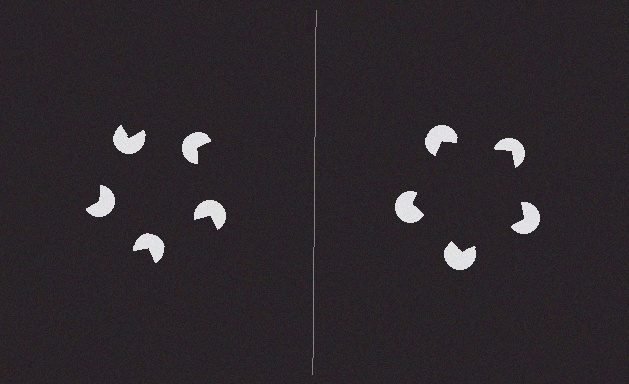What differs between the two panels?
The pac-man discs are positioned identically on both sides; only the wedge orientations differ. On the right they align to a pentagon; on the left they are misaligned.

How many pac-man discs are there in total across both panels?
10 — 5 on each side.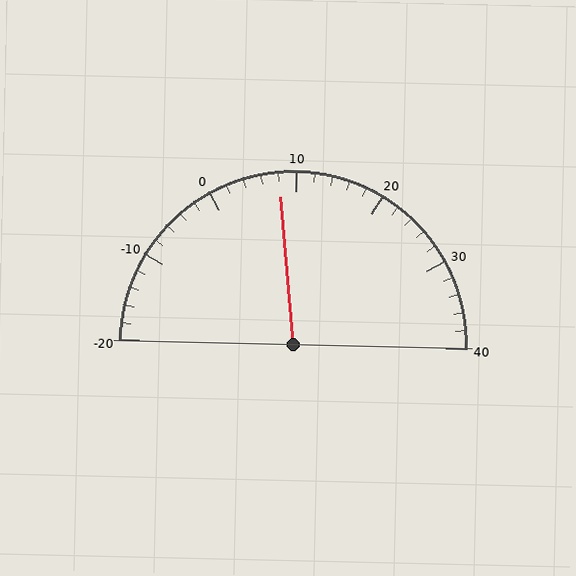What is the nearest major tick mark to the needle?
The nearest major tick mark is 10.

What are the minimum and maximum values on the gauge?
The gauge ranges from -20 to 40.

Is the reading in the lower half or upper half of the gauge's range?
The reading is in the lower half of the range (-20 to 40).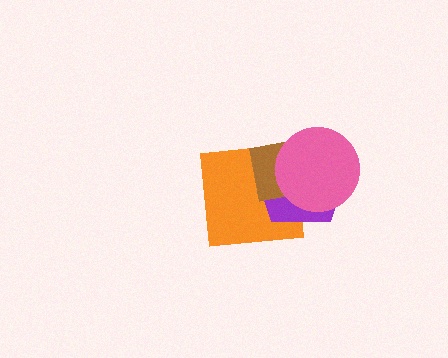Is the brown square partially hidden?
Yes, it is partially covered by another shape.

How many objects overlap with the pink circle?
3 objects overlap with the pink circle.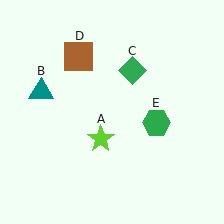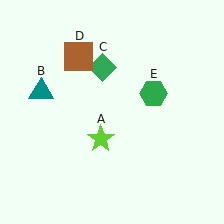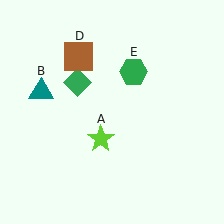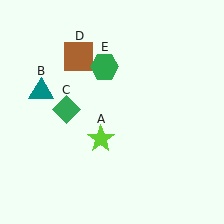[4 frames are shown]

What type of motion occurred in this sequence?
The green diamond (object C), green hexagon (object E) rotated counterclockwise around the center of the scene.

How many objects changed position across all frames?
2 objects changed position: green diamond (object C), green hexagon (object E).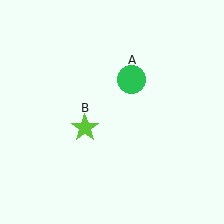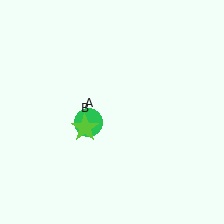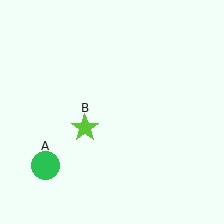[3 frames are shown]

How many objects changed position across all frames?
1 object changed position: green circle (object A).